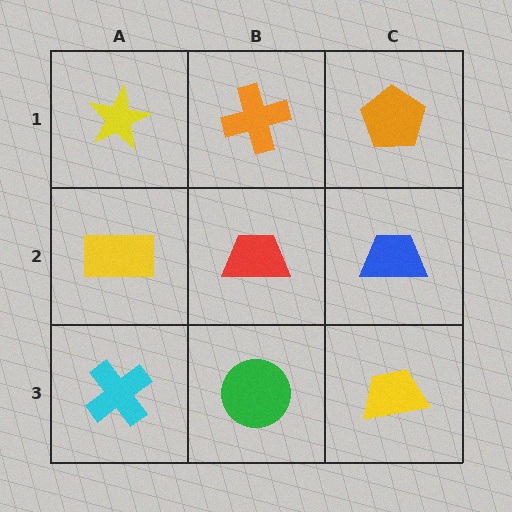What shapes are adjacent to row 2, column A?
A yellow star (row 1, column A), a cyan cross (row 3, column A), a red trapezoid (row 2, column B).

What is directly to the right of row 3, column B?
A yellow trapezoid.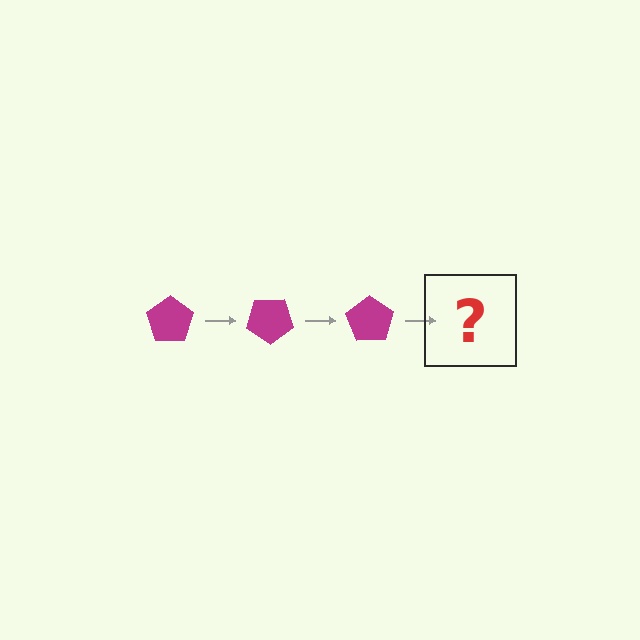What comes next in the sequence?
The next element should be a magenta pentagon rotated 105 degrees.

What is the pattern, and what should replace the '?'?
The pattern is that the pentagon rotates 35 degrees each step. The '?' should be a magenta pentagon rotated 105 degrees.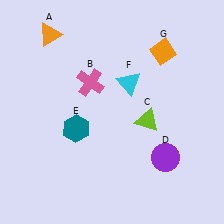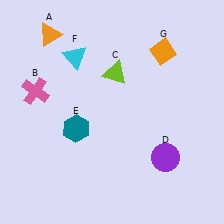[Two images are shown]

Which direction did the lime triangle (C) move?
The lime triangle (C) moved up.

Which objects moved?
The objects that moved are: the pink cross (B), the lime triangle (C), the cyan triangle (F).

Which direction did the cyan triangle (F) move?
The cyan triangle (F) moved left.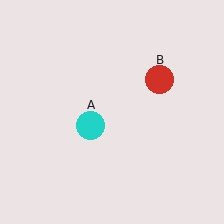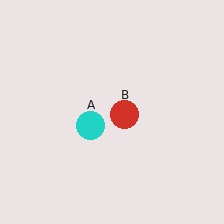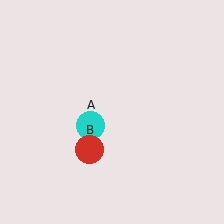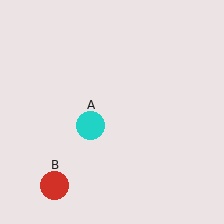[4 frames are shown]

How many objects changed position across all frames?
1 object changed position: red circle (object B).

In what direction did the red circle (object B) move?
The red circle (object B) moved down and to the left.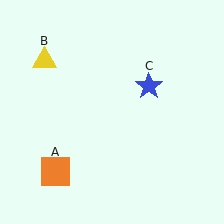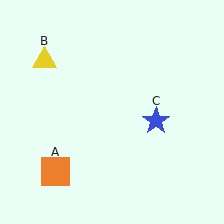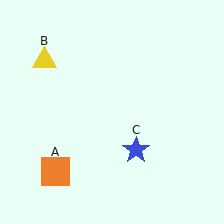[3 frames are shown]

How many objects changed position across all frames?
1 object changed position: blue star (object C).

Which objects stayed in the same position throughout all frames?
Orange square (object A) and yellow triangle (object B) remained stationary.